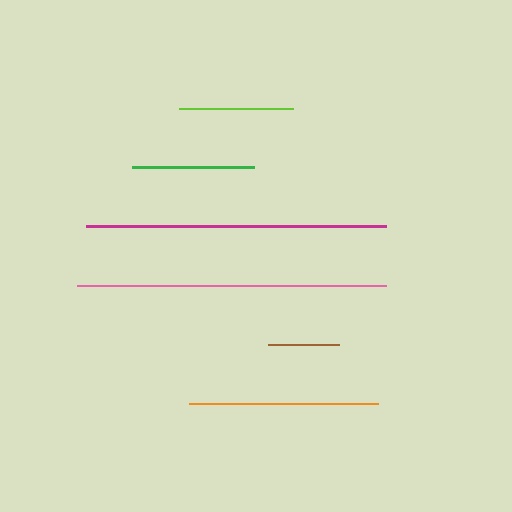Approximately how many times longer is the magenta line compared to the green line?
The magenta line is approximately 2.4 times the length of the green line.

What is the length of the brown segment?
The brown segment is approximately 72 pixels long.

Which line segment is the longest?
The pink line is the longest at approximately 309 pixels.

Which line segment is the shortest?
The brown line is the shortest at approximately 72 pixels.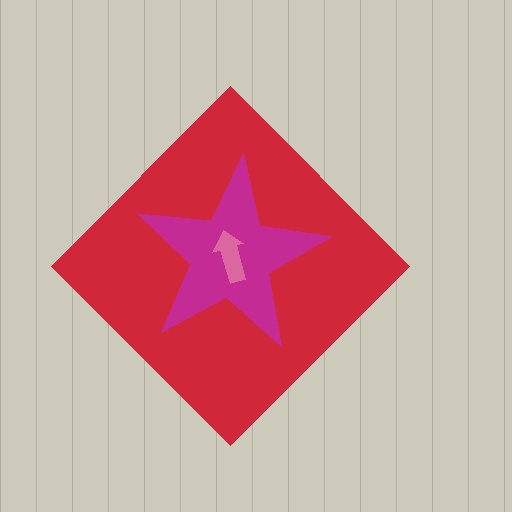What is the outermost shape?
The red diamond.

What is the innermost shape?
The pink arrow.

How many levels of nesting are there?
3.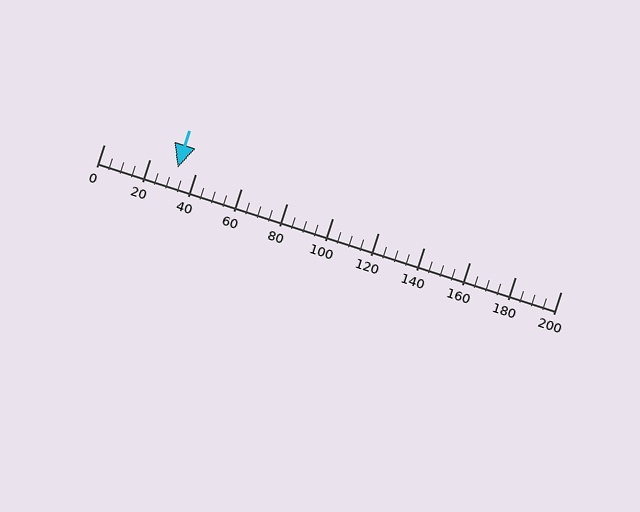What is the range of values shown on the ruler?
The ruler shows values from 0 to 200.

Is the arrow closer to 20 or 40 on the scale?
The arrow is closer to 40.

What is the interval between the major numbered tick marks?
The major tick marks are spaced 20 units apart.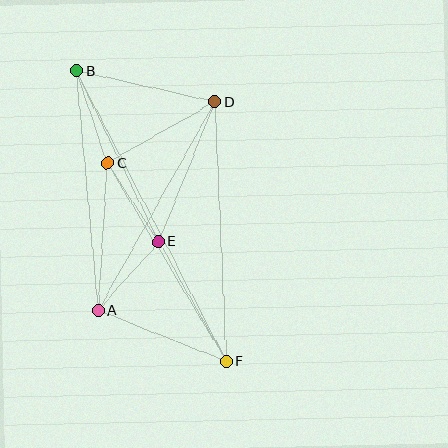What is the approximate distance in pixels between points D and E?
The distance between D and E is approximately 151 pixels.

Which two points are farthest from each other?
Points B and F are farthest from each other.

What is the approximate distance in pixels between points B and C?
The distance between B and C is approximately 97 pixels.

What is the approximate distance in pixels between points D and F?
The distance between D and F is approximately 259 pixels.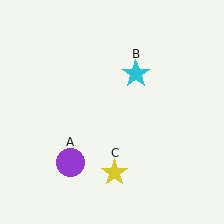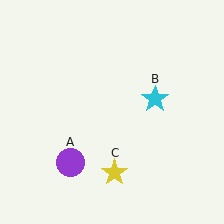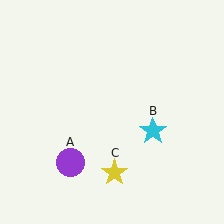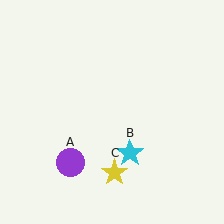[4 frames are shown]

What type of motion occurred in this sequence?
The cyan star (object B) rotated clockwise around the center of the scene.